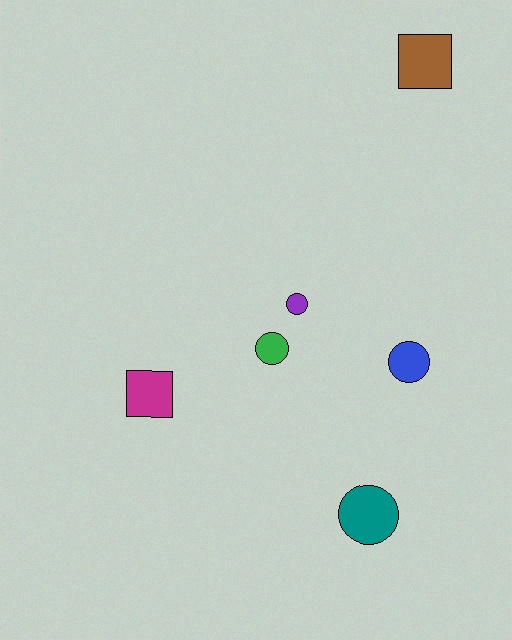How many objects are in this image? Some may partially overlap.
There are 6 objects.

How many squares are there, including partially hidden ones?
There are 2 squares.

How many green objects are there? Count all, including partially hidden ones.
There is 1 green object.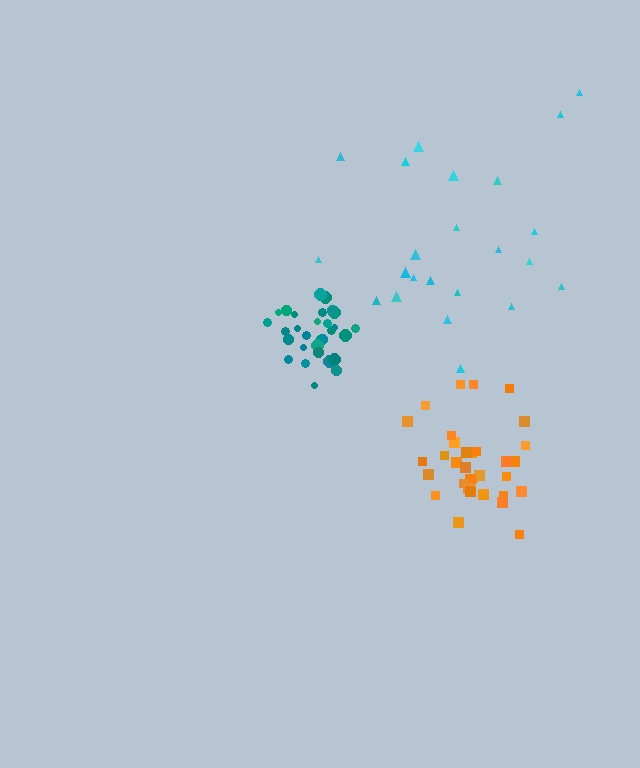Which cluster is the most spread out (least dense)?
Cyan.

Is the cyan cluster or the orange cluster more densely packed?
Orange.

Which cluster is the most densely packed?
Teal.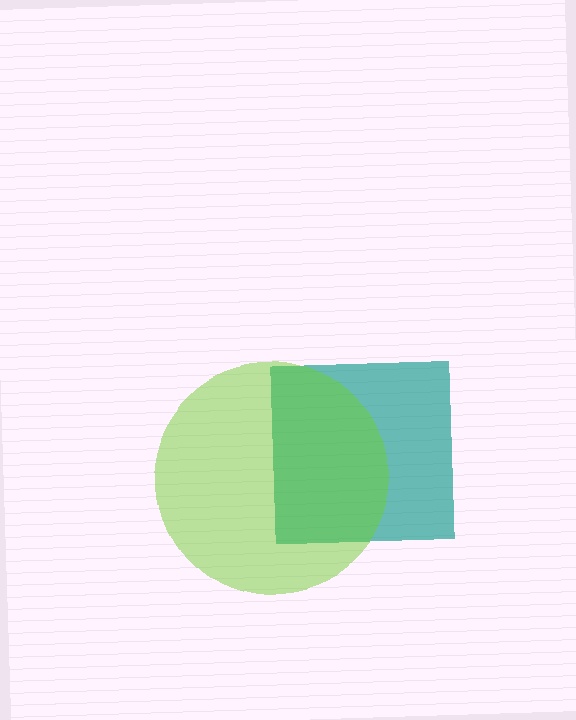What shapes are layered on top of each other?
The layered shapes are: a teal square, a lime circle.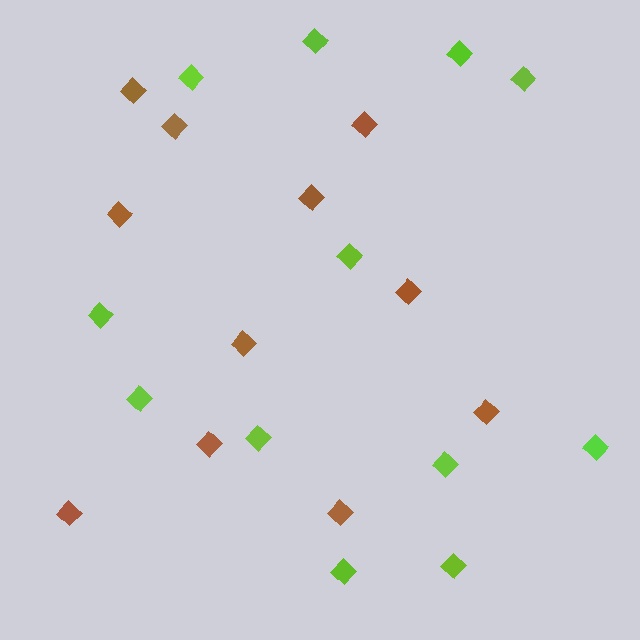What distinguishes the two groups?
There are 2 groups: one group of brown diamonds (11) and one group of lime diamonds (12).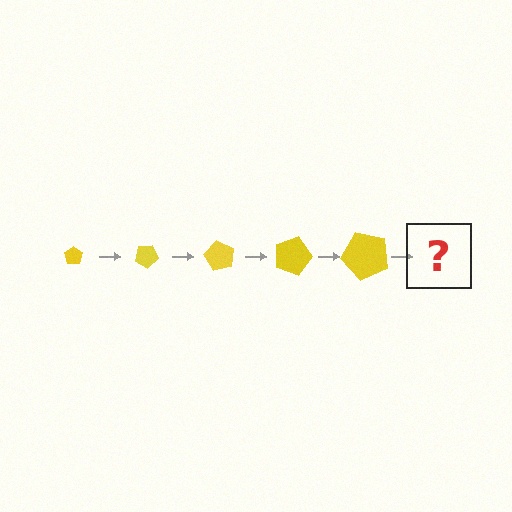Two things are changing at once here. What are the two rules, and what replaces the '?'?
The two rules are that the pentagon grows larger each step and it rotates 30 degrees each step. The '?' should be a pentagon, larger than the previous one and rotated 150 degrees from the start.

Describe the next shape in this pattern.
It should be a pentagon, larger than the previous one and rotated 150 degrees from the start.